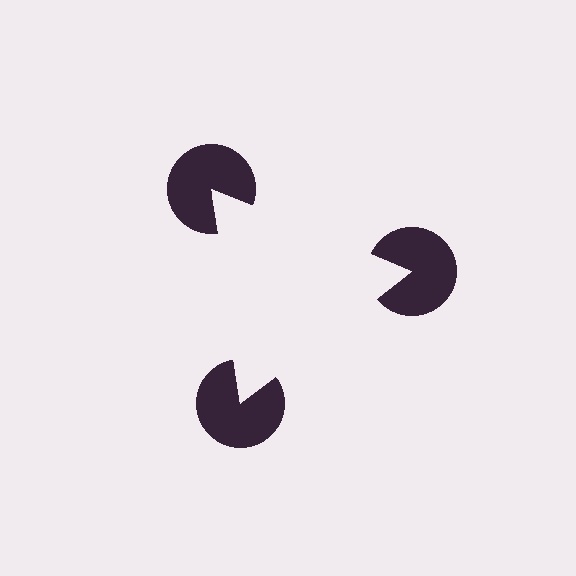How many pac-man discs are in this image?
There are 3 — one at each vertex of the illusory triangle.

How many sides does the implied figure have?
3 sides.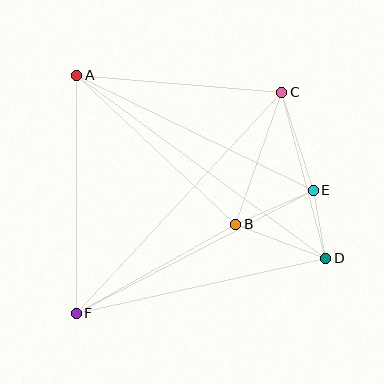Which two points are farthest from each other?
Points A and D are farthest from each other.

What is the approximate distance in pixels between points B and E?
The distance between B and E is approximately 85 pixels.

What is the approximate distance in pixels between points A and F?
The distance between A and F is approximately 238 pixels.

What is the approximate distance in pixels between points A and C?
The distance between A and C is approximately 206 pixels.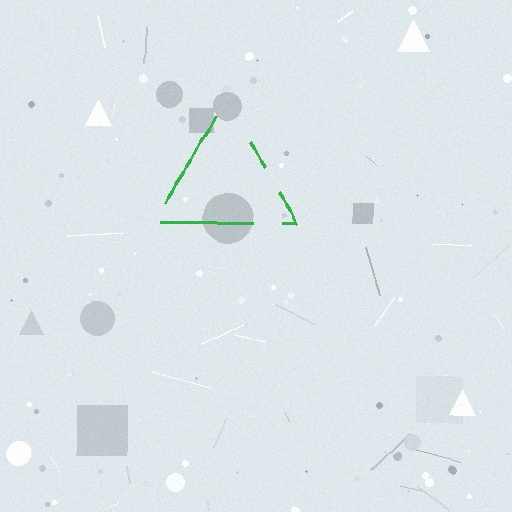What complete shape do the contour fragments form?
The contour fragments form a triangle.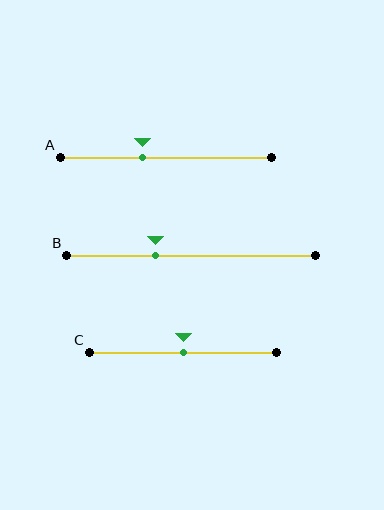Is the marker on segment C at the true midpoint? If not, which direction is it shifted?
Yes, the marker on segment C is at the true midpoint.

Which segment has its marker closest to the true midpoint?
Segment C has its marker closest to the true midpoint.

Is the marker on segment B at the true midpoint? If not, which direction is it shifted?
No, the marker on segment B is shifted to the left by about 14% of the segment length.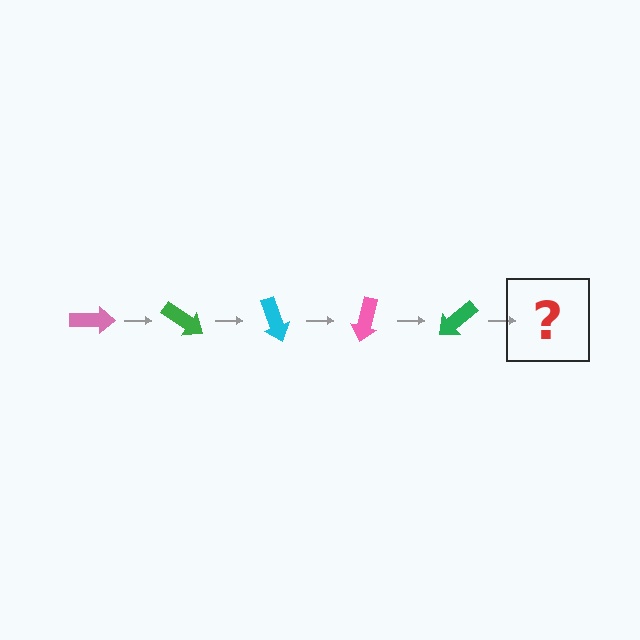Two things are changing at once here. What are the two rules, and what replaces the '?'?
The two rules are that it rotates 35 degrees each step and the color cycles through pink, green, and cyan. The '?' should be a cyan arrow, rotated 175 degrees from the start.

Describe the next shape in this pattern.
It should be a cyan arrow, rotated 175 degrees from the start.